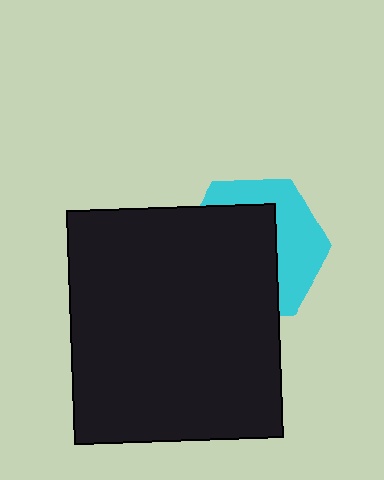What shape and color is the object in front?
The object in front is a black rectangle.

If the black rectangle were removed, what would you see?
You would see the complete cyan hexagon.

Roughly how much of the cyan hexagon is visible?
A small part of it is visible (roughly 40%).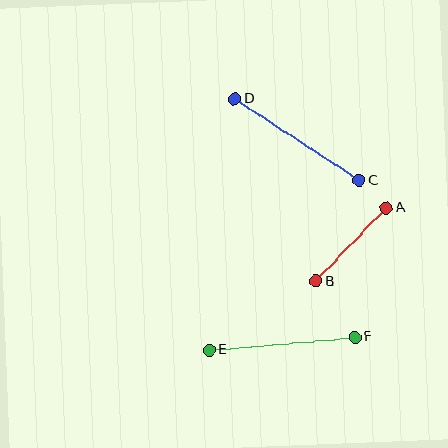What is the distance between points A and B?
The distance is approximately 102 pixels.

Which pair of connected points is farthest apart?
Points C and D are farthest apart.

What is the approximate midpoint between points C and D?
The midpoint is at approximately (297, 140) pixels.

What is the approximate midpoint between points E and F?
The midpoint is at approximately (282, 344) pixels.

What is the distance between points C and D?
The distance is approximately 149 pixels.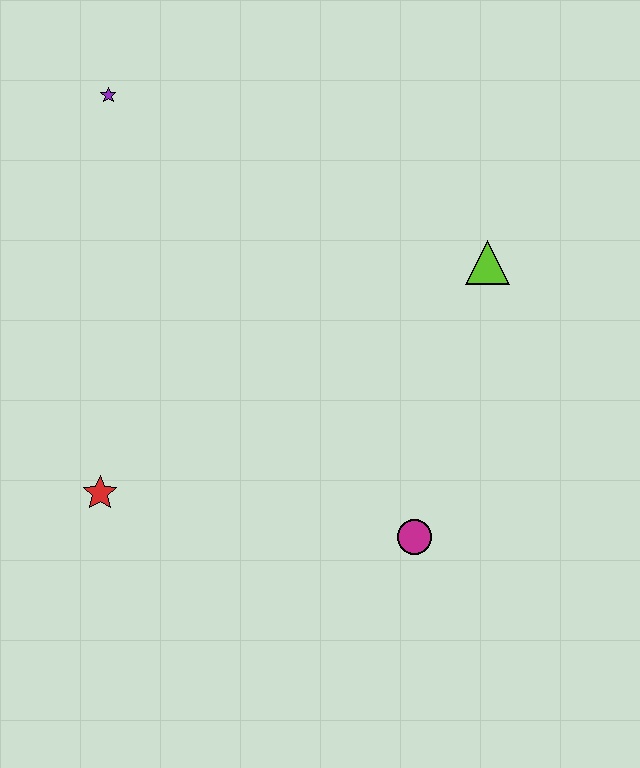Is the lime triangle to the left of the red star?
No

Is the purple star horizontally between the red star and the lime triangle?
Yes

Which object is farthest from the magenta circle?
The purple star is farthest from the magenta circle.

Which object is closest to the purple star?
The red star is closest to the purple star.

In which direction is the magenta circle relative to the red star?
The magenta circle is to the right of the red star.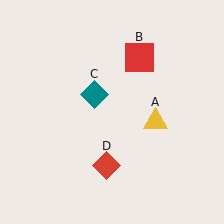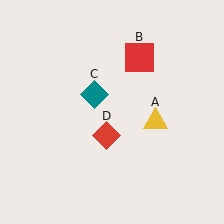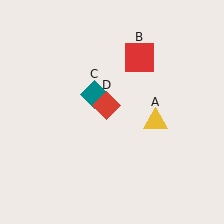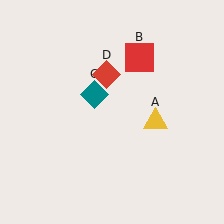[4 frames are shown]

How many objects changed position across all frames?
1 object changed position: red diamond (object D).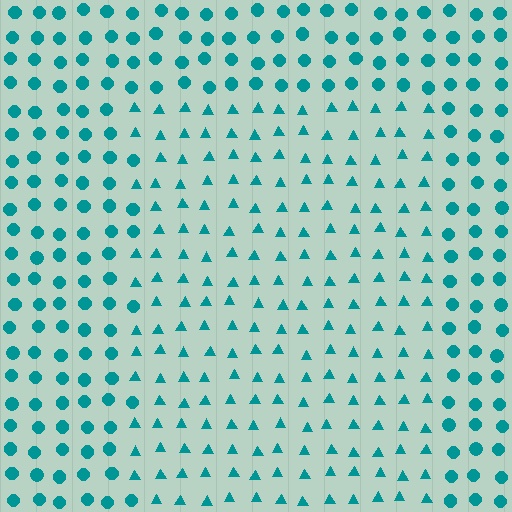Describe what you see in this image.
The image is filled with small teal elements arranged in a uniform grid. A rectangle-shaped region contains triangles, while the surrounding area contains circles. The boundary is defined purely by the change in element shape.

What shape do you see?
I see a rectangle.